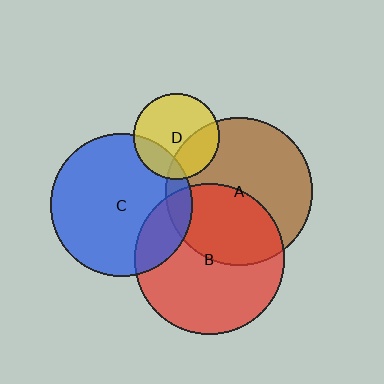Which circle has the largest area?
Circle B (red).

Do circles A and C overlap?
Yes.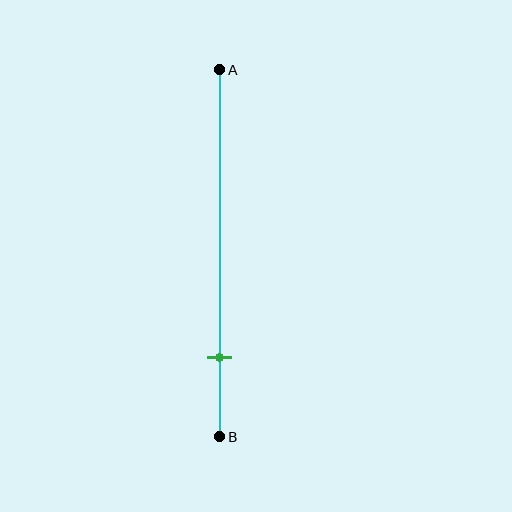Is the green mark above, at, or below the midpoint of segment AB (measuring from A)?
The green mark is below the midpoint of segment AB.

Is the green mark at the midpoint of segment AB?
No, the mark is at about 80% from A, not at the 50% midpoint.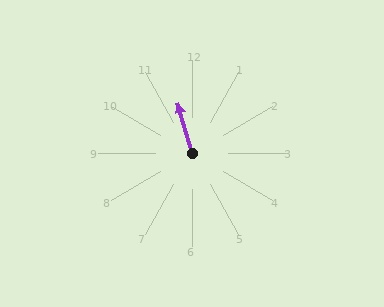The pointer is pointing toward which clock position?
Roughly 11 o'clock.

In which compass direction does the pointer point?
North.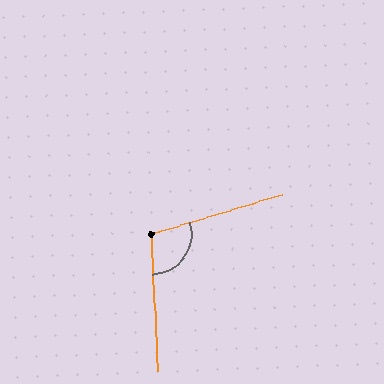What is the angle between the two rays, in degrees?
Approximately 105 degrees.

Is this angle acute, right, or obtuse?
It is obtuse.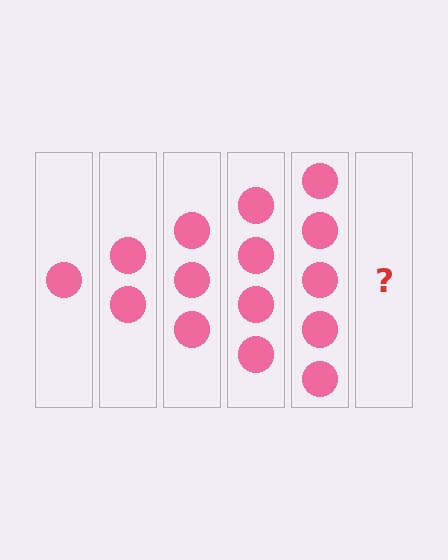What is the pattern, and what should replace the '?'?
The pattern is that each step adds one more circle. The '?' should be 6 circles.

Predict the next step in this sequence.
The next step is 6 circles.